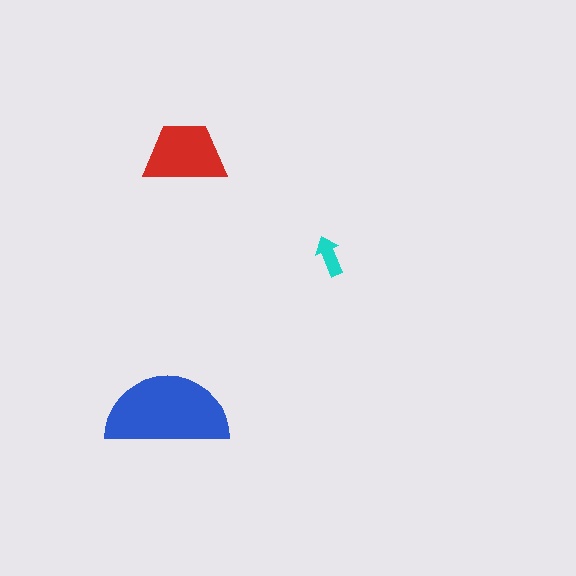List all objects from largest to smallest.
The blue semicircle, the red trapezoid, the cyan arrow.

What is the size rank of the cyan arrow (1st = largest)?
3rd.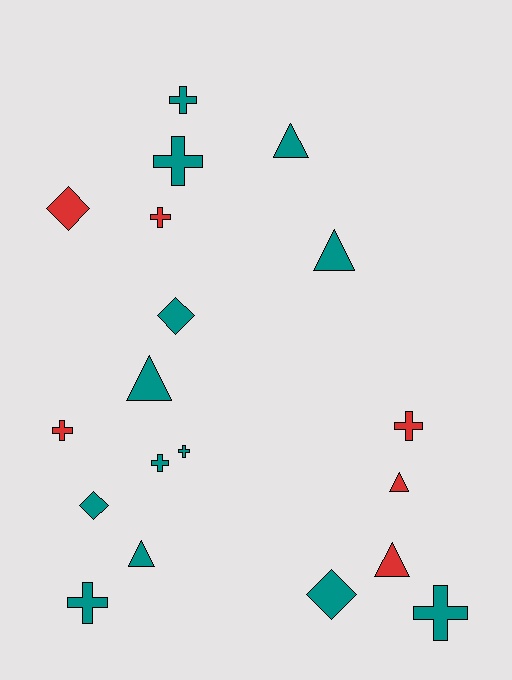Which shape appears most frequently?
Cross, with 9 objects.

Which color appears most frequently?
Teal, with 13 objects.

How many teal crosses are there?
There are 6 teal crosses.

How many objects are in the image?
There are 19 objects.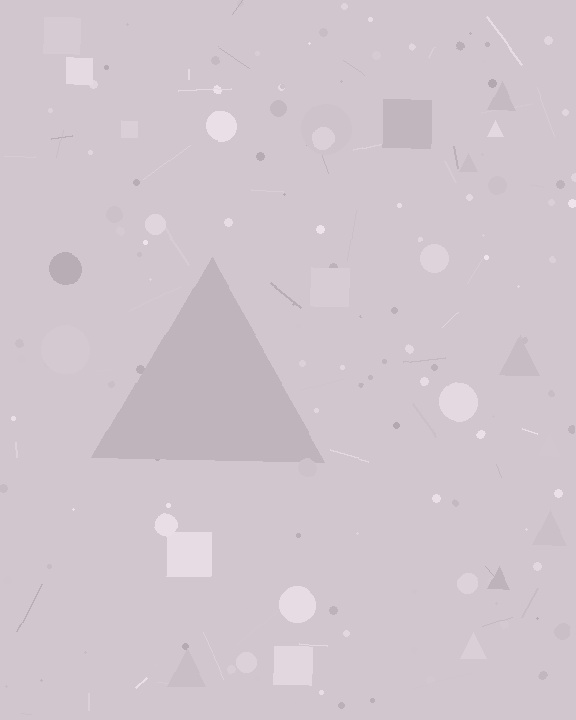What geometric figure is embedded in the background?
A triangle is embedded in the background.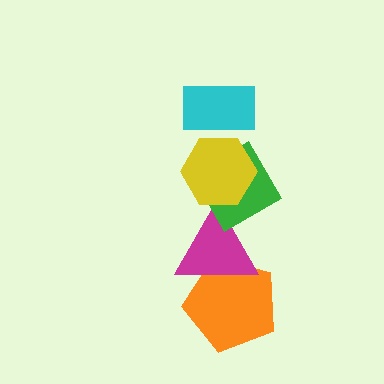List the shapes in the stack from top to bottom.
From top to bottom: the cyan rectangle, the yellow hexagon, the green diamond, the magenta triangle, the orange pentagon.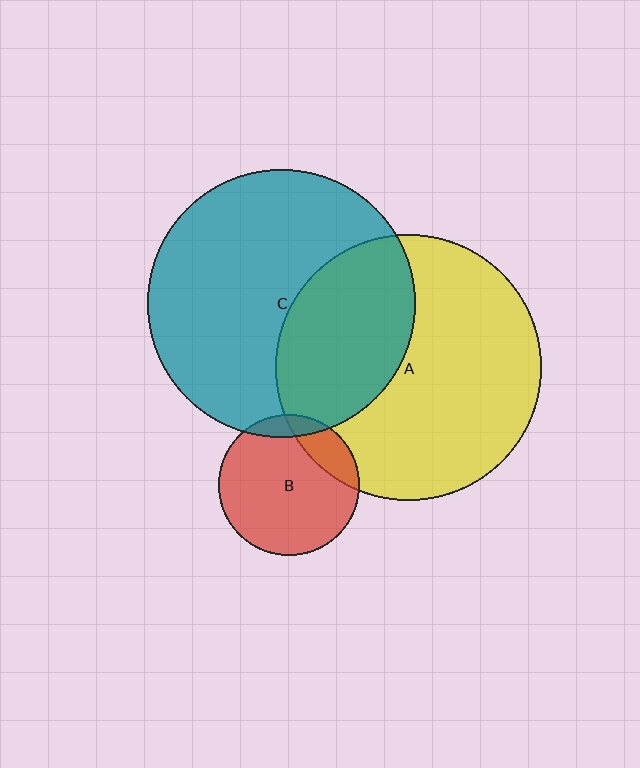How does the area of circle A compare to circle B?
Approximately 3.6 times.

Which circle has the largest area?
Circle C (teal).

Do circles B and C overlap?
Yes.